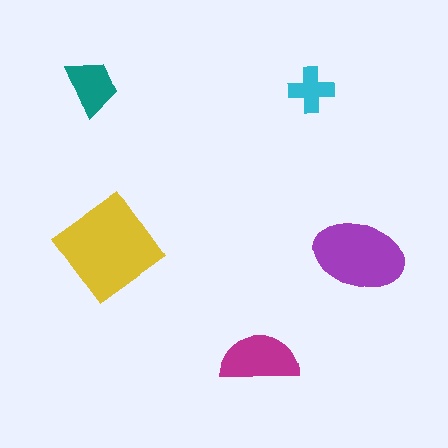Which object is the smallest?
The cyan cross.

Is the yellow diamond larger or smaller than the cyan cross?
Larger.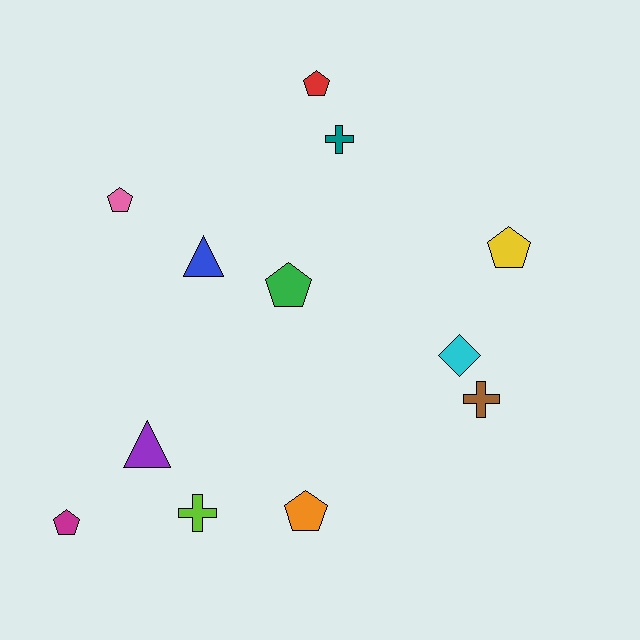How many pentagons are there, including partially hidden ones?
There are 6 pentagons.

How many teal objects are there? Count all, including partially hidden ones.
There is 1 teal object.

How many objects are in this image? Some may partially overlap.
There are 12 objects.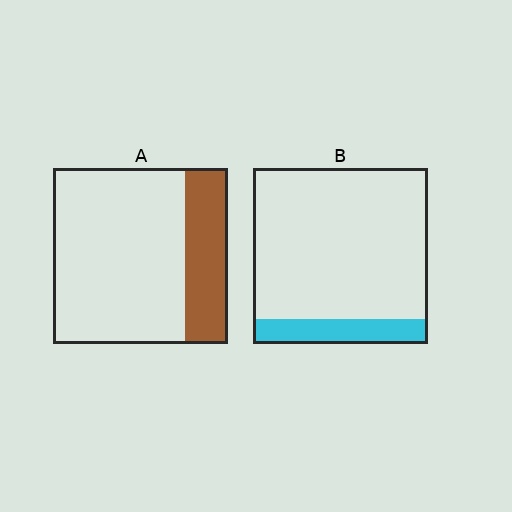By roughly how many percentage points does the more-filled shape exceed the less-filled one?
By roughly 10 percentage points (A over B).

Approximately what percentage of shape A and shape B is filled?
A is approximately 25% and B is approximately 15%.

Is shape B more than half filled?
No.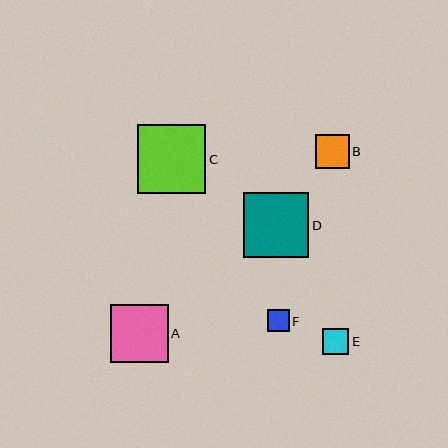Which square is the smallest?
Square F is the smallest with a size of approximately 22 pixels.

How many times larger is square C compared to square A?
Square C is approximately 1.2 times the size of square A.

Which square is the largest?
Square C is the largest with a size of approximately 68 pixels.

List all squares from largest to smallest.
From largest to smallest: C, D, A, B, E, F.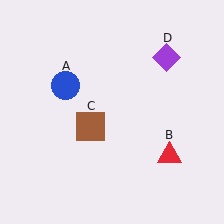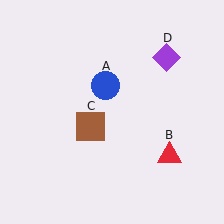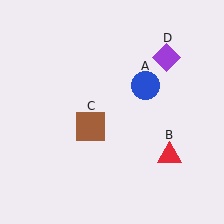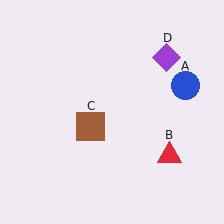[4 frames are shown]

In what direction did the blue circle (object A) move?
The blue circle (object A) moved right.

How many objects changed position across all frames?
1 object changed position: blue circle (object A).